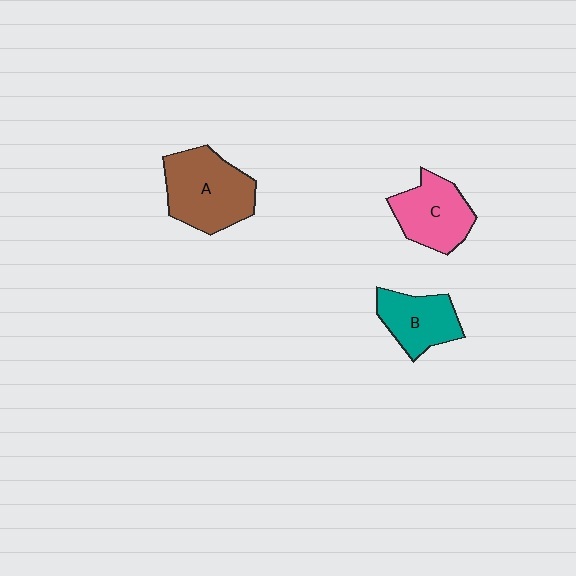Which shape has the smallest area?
Shape B (teal).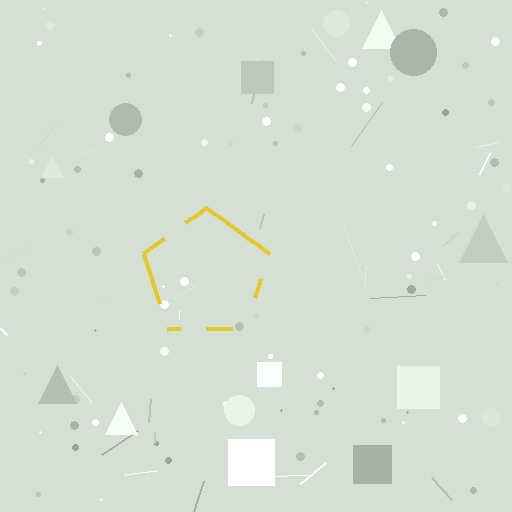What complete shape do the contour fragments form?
The contour fragments form a pentagon.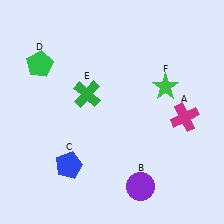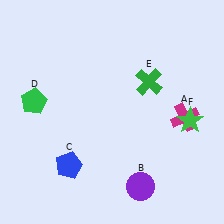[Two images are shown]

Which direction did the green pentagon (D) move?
The green pentagon (D) moved down.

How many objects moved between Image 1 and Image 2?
3 objects moved between the two images.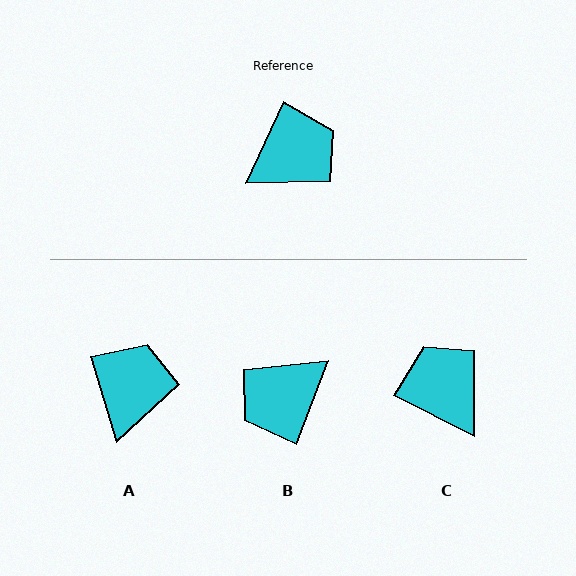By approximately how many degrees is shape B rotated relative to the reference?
Approximately 176 degrees clockwise.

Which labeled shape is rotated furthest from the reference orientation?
B, about 176 degrees away.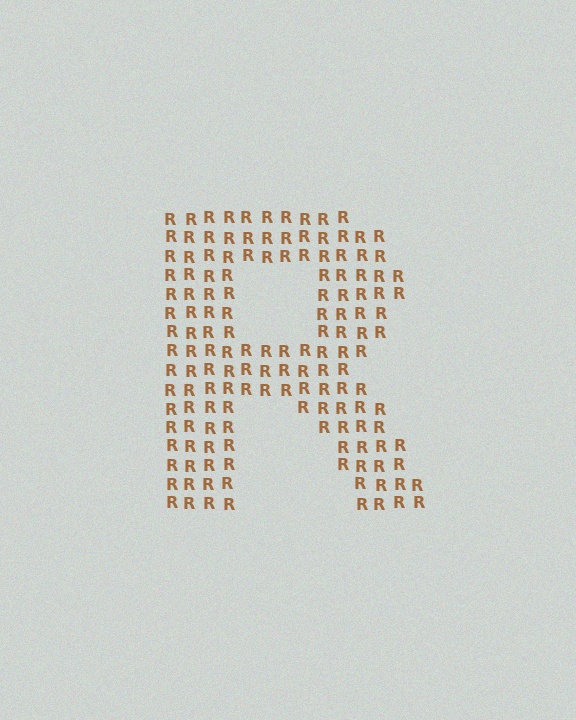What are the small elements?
The small elements are letter R's.